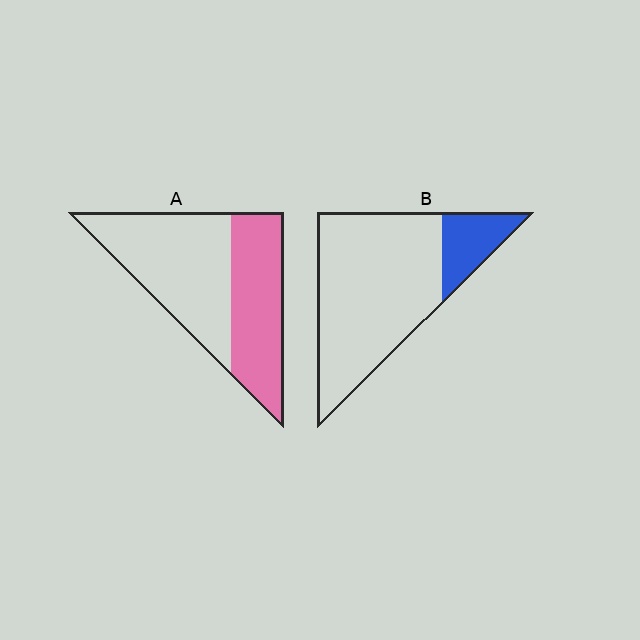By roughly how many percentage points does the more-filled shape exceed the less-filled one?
By roughly 25 percentage points (A over B).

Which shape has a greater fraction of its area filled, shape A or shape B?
Shape A.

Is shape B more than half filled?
No.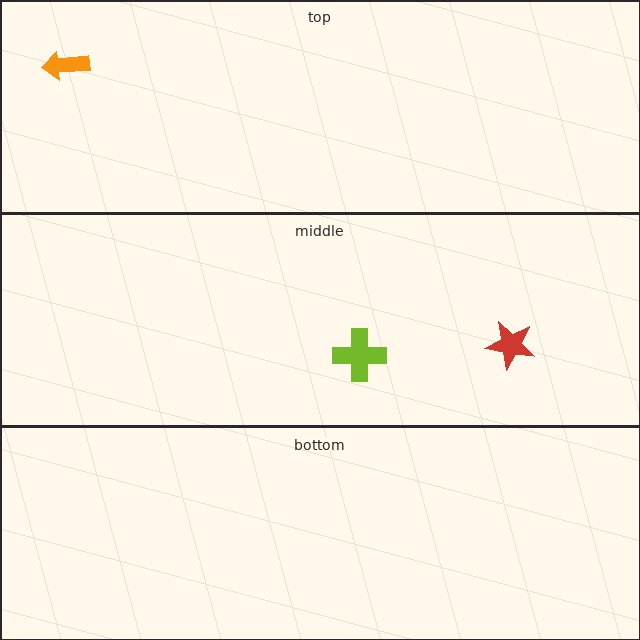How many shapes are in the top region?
1.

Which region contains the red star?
The middle region.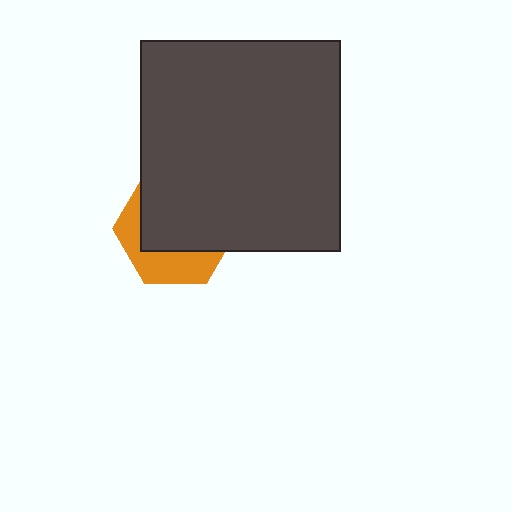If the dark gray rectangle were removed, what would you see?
You would see the complete orange hexagon.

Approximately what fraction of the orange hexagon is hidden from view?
Roughly 64% of the orange hexagon is hidden behind the dark gray rectangle.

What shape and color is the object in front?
The object in front is a dark gray rectangle.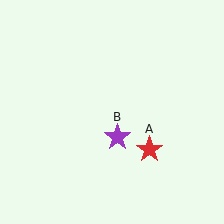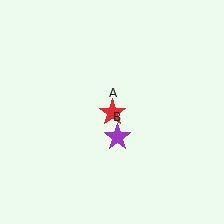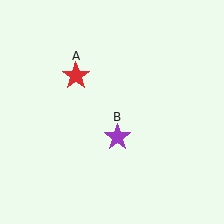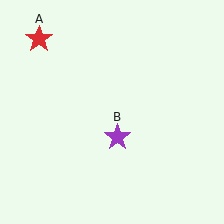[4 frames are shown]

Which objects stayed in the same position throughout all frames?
Purple star (object B) remained stationary.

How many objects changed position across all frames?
1 object changed position: red star (object A).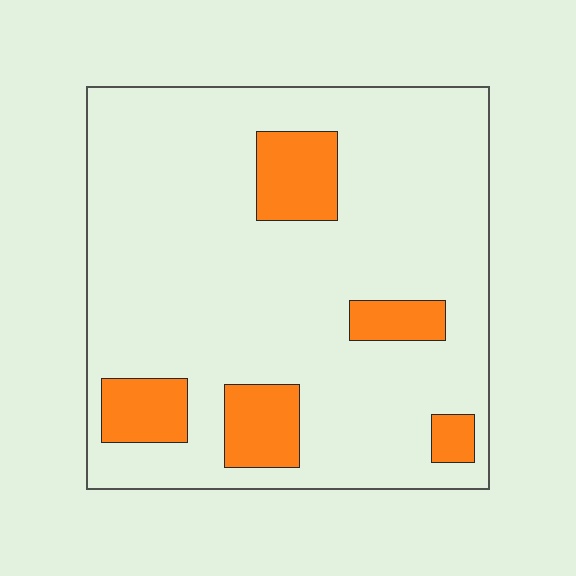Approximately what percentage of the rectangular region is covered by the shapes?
Approximately 15%.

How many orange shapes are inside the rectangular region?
5.